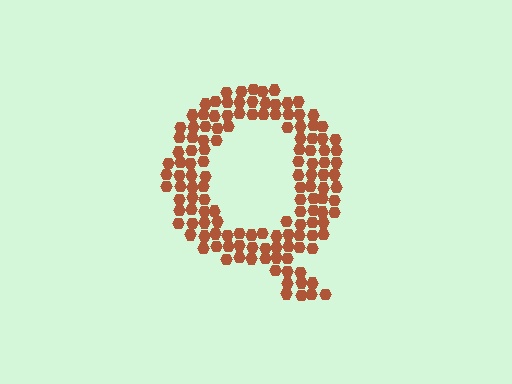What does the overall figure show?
The overall figure shows the letter Q.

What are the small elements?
The small elements are hexagons.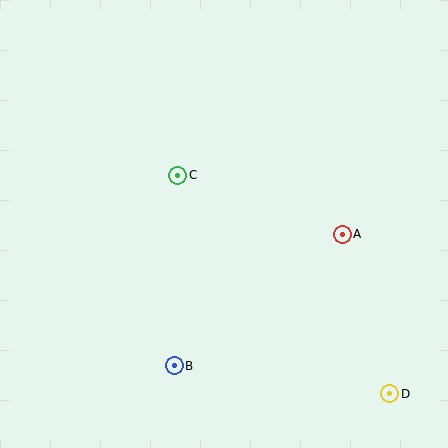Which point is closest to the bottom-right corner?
Point D is closest to the bottom-right corner.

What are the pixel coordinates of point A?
Point A is at (342, 234).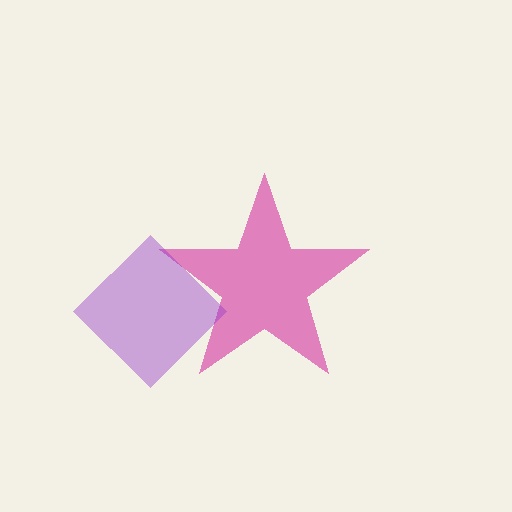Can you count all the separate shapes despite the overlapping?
Yes, there are 2 separate shapes.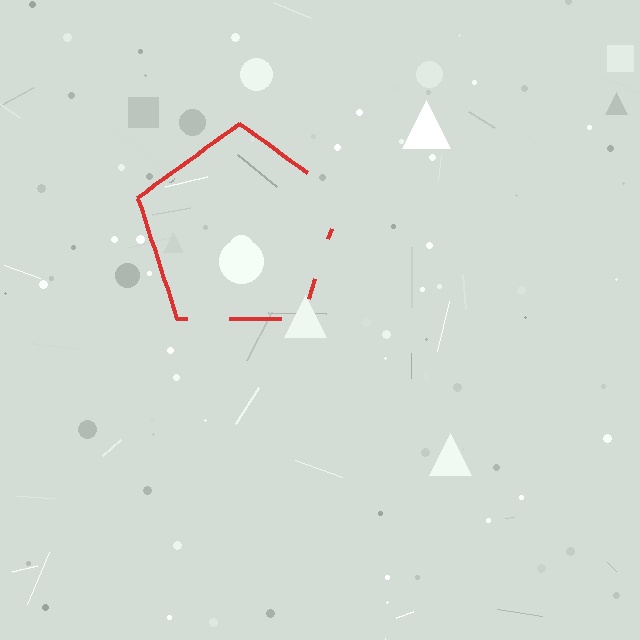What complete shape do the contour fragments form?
The contour fragments form a pentagon.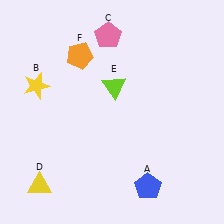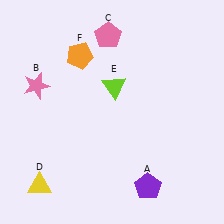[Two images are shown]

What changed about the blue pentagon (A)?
In Image 1, A is blue. In Image 2, it changed to purple.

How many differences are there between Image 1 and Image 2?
There are 2 differences between the two images.